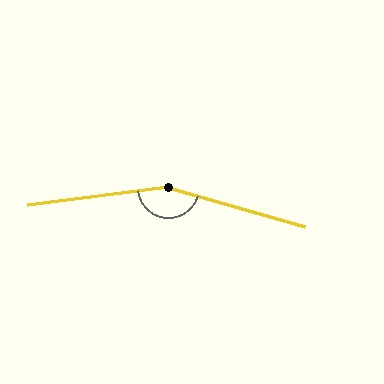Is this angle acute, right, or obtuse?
It is obtuse.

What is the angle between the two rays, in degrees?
Approximately 156 degrees.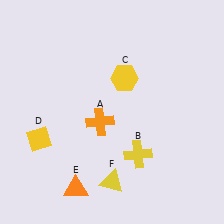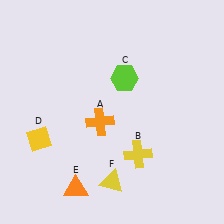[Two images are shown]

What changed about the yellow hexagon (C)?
In Image 1, C is yellow. In Image 2, it changed to lime.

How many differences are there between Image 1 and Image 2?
There is 1 difference between the two images.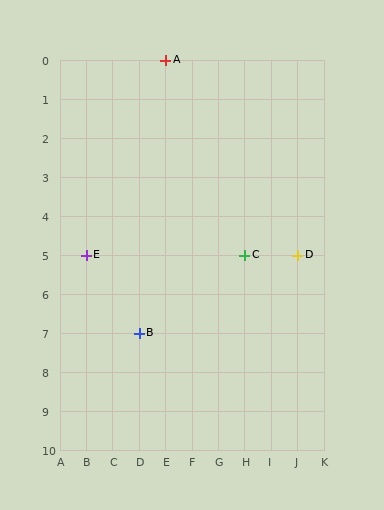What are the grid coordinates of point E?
Point E is at grid coordinates (B, 5).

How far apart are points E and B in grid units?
Points E and B are 2 columns and 2 rows apart (about 2.8 grid units diagonally).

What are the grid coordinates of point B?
Point B is at grid coordinates (D, 7).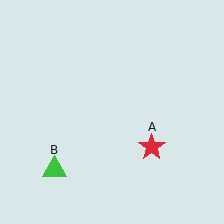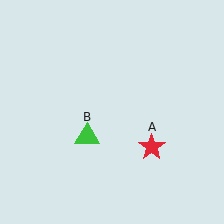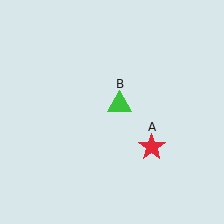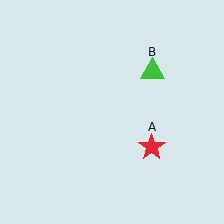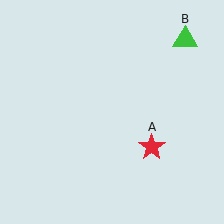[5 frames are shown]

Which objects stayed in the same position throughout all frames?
Red star (object A) remained stationary.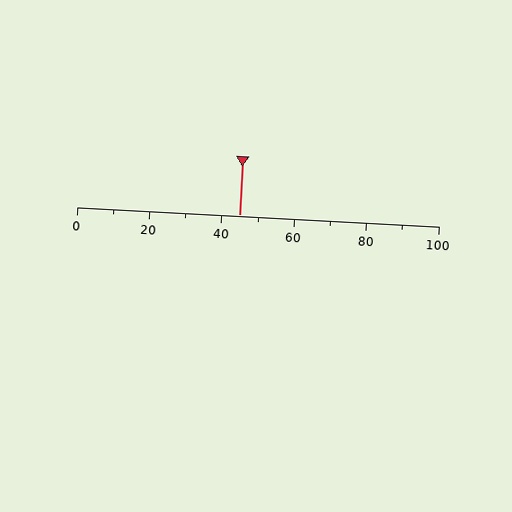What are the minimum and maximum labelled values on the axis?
The axis runs from 0 to 100.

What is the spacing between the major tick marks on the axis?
The major ticks are spaced 20 apart.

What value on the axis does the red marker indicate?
The marker indicates approximately 45.